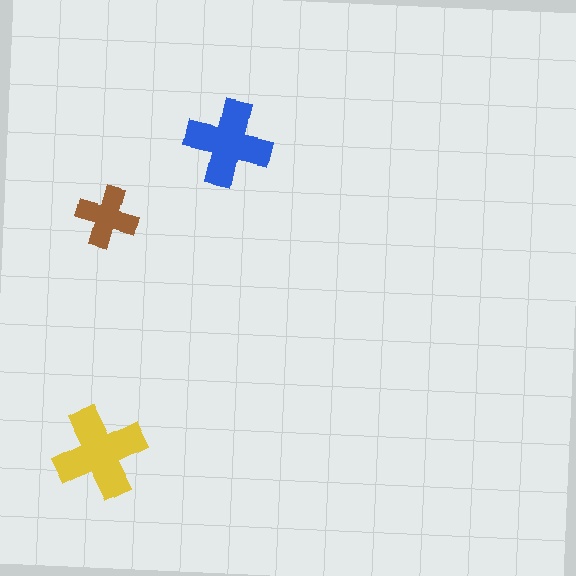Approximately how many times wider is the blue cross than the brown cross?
About 1.5 times wider.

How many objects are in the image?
There are 3 objects in the image.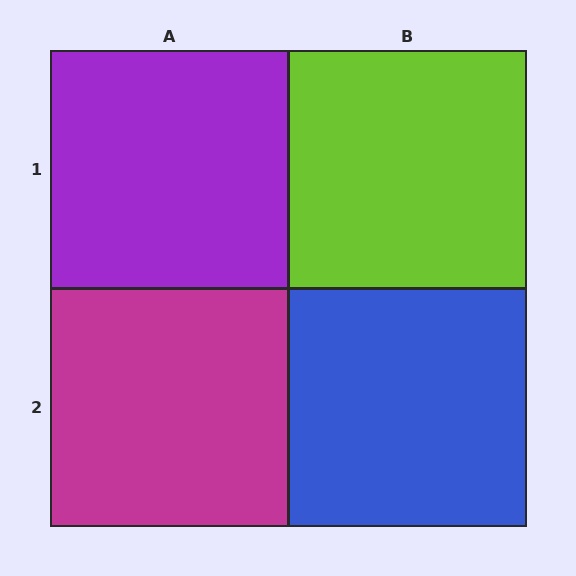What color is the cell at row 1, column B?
Lime.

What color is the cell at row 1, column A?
Purple.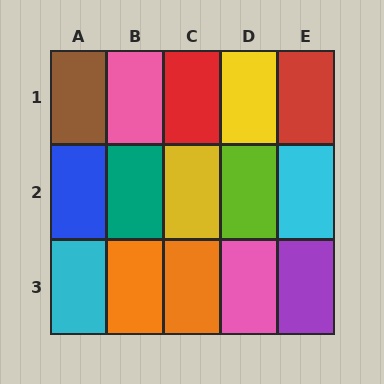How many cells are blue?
1 cell is blue.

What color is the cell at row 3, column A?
Cyan.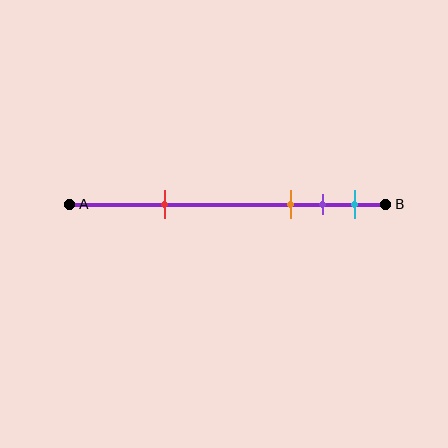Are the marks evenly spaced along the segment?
No, the marks are not evenly spaced.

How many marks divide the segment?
There are 4 marks dividing the segment.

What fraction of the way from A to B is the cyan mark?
The cyan mark is approximately 90% (0.9) of the way from A to B.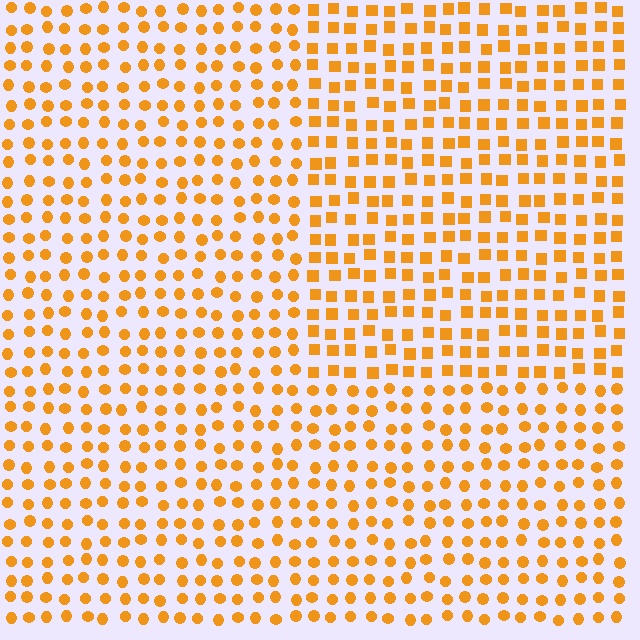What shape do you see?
I see a rectangle.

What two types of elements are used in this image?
The image uses squares inside the rectangle region and circles outside it.